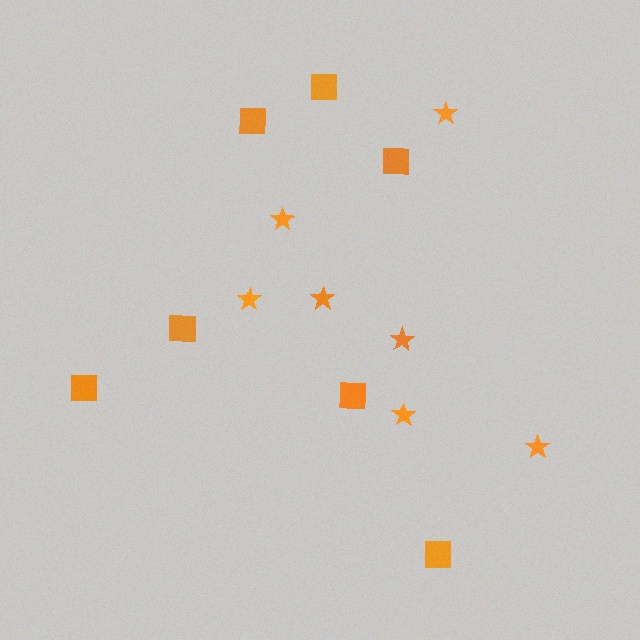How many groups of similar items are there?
There are 2 groups: one group of stars (7) and one group of squares (7).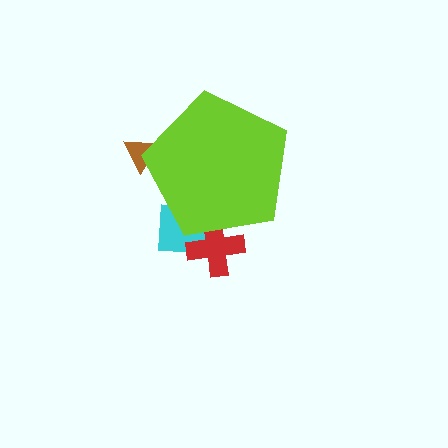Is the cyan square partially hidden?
Yes, the cyan square is partially hidden behind the lime pentagon.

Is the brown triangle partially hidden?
Yes, the brown triangle is partially hidden behind the lime pentagon.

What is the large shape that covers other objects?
A lime pentagon.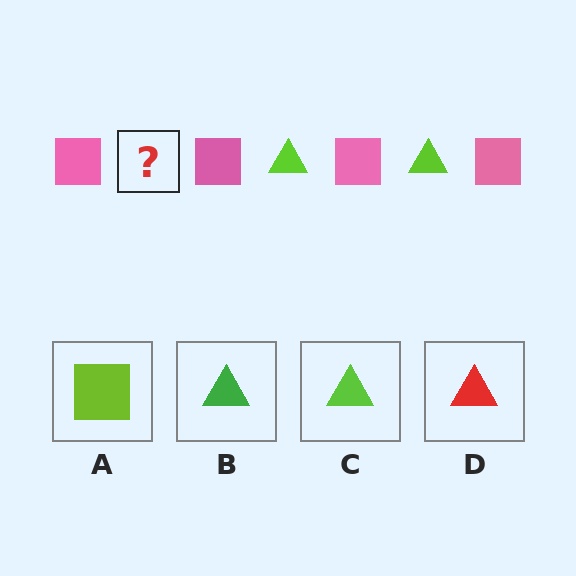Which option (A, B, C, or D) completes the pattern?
C.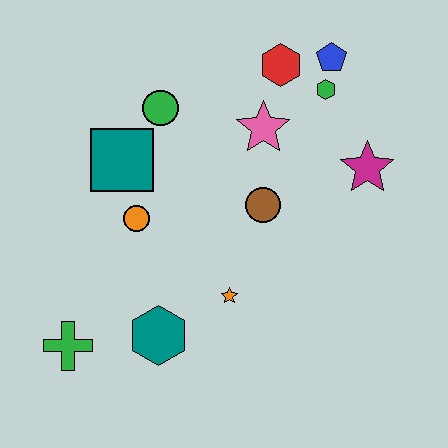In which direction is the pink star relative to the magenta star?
The pink star is to the left of the magenta star.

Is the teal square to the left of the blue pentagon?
Yes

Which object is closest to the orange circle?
The teal square is closest to the orange circle.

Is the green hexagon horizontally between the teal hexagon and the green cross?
No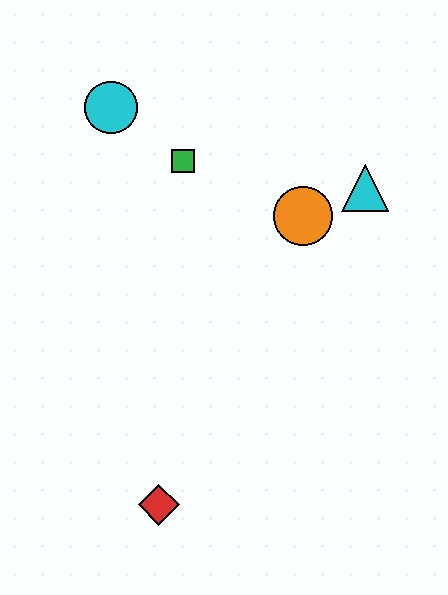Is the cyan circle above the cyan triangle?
Yes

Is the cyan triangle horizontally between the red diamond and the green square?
No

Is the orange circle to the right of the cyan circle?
Yes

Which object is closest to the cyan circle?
The green square is closest to the cyan circle.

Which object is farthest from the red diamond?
The cyan circle is farthest from the red diamond.